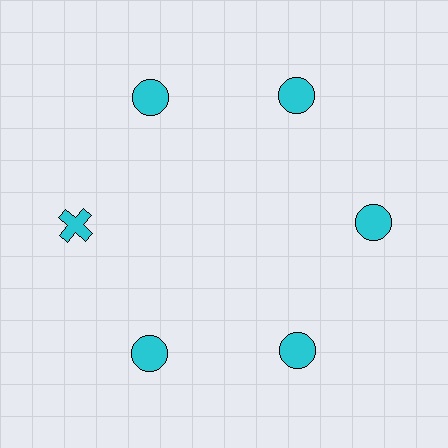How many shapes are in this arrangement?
There are 6 shapes arranged in a ring pattern.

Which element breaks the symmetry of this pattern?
The cyan cross at roughly the 9 o'clock position breaks the symmetry. All other shapes are cyan circles.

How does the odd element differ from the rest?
It has a different shape: cross instead of circle.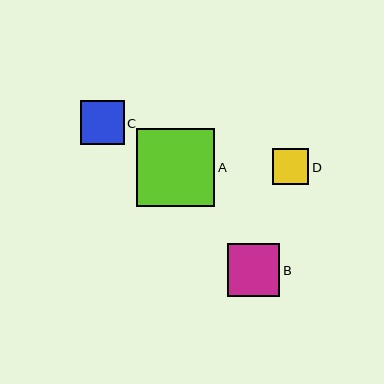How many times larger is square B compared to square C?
Square B is approximately 1.2 times the size of square C.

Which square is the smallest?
Square D is the smallest with a size of approximately 36 pixels.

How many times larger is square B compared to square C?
Square B is approximately 1.2 times the size of square C.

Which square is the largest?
Square A is the largest with a size of approximately 78 pixels.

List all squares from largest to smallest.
From largest to smallest: A, B, C, D.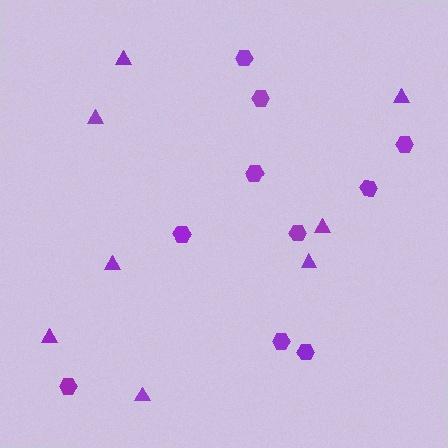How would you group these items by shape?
There are 2 groups: one group of hexagons (10) and one group of triangles (8).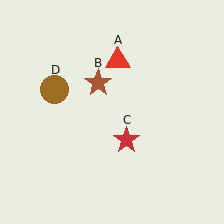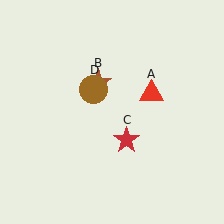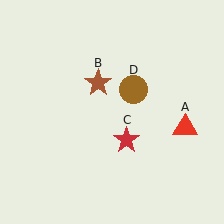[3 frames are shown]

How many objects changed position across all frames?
2 objects changed position: red triangle (object A), brown circle (object D).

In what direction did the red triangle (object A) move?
The red triangle (object A) moved down and to the right.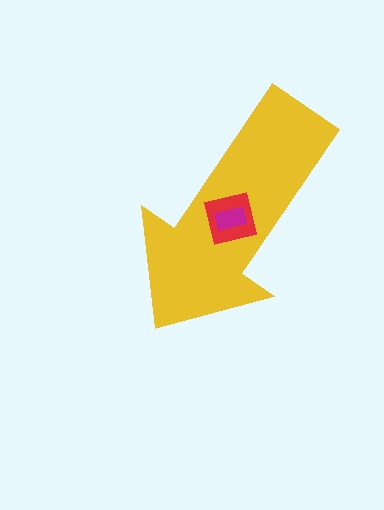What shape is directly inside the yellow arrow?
The red square.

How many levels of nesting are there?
3.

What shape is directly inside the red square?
The magenta rectangle.